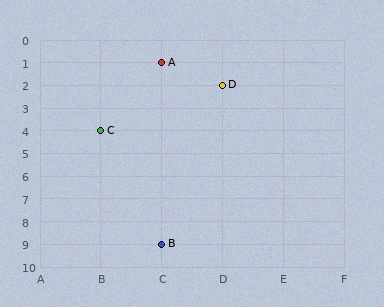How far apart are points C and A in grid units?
Points C and A are 1 column and 3 rows apart (about 3.2 grid units diagonally).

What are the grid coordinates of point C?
Point C is at grid coordinates (B, 4).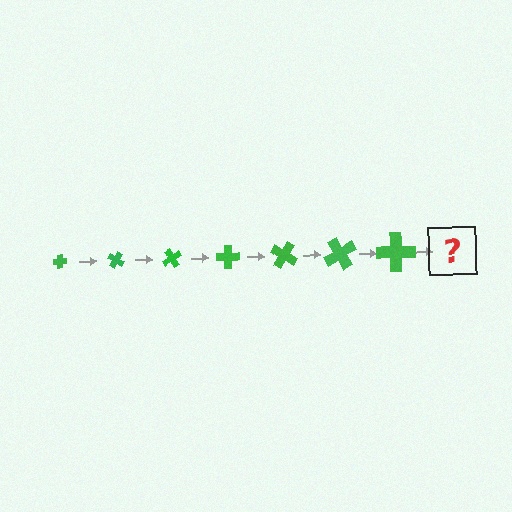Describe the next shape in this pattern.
It should be a cross, larger than the previous one and rotated 210 degrees from the start.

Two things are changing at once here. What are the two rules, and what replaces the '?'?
The two rules are that the cross grows larger each step and it rotates 30 degrees each step. The '?' should be a cross, larger than the previous one and rotated 210 degrees from the start.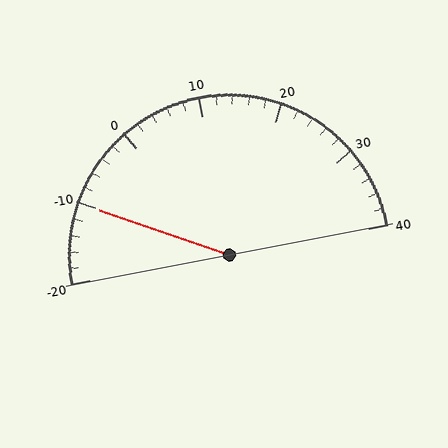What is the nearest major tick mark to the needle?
The nearest major tick mark is -10.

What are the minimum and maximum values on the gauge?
The gauge ranges from -20 to 40.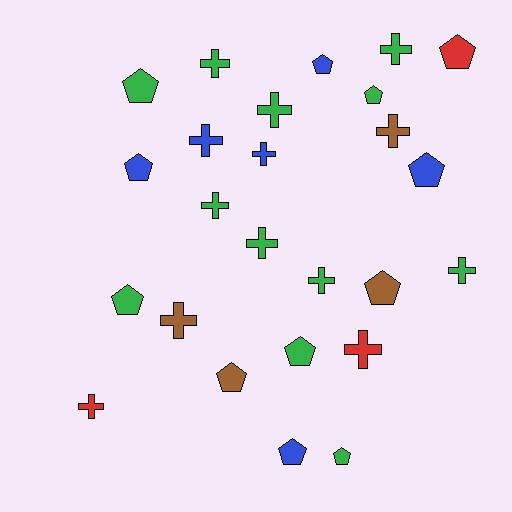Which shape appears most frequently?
Cross, with 13 objects.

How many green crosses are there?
There are 7 green crosses.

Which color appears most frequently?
Green, with 12 objects.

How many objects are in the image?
There are 25 objects.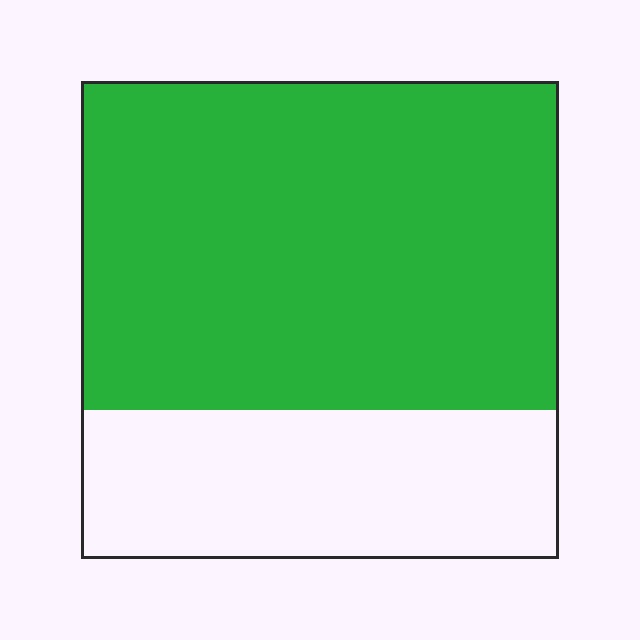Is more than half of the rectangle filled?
Yes.